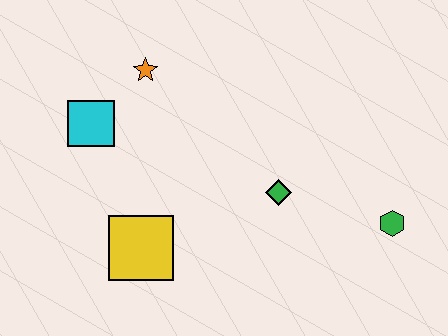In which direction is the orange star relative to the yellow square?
The orange star is above the yellow square.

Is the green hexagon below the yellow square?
No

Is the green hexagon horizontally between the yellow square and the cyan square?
No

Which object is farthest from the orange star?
The green hexagon is farthest from the orange star.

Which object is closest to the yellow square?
The cyan square is closest to the yellow square.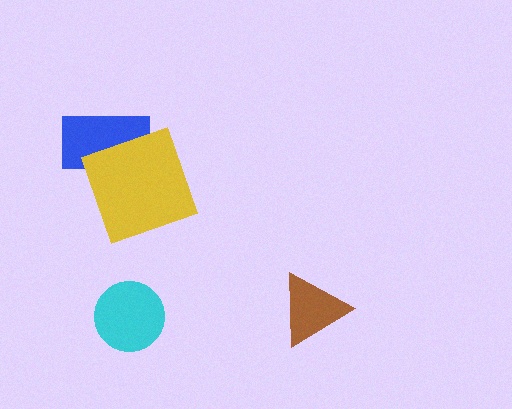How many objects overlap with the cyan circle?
0 objects overlap with the cyan circle.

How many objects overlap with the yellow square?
1 object overlaps with the yellow square.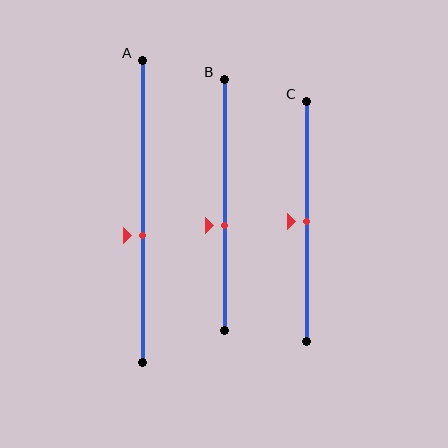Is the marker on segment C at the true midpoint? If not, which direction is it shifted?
Yes, the marker on segment C is at the true midpoint.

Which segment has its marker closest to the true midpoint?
Segment C has its marker closest to the true midpoint.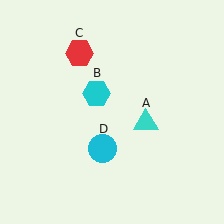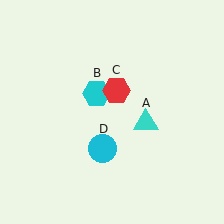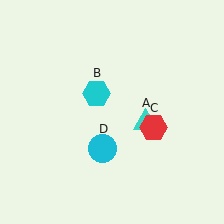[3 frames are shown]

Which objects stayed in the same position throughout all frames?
Cyan triangle (object A) and cyan hexagon (object B) and cyan circle (object D) remained stationary.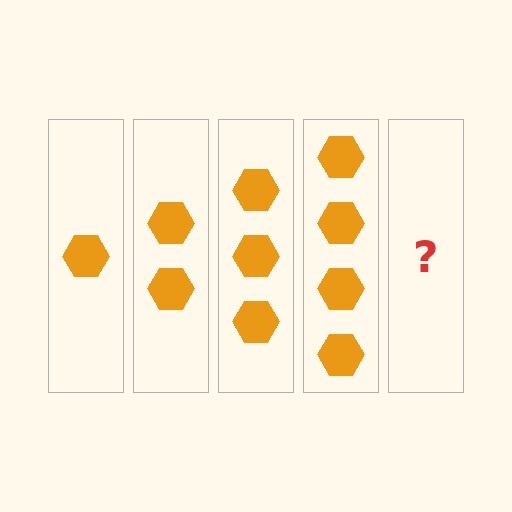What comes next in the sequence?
The next element should be 5 hexagons.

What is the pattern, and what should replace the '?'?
The pattern is that each step adds one more hexagon. The '?' should be 5 hexagons.